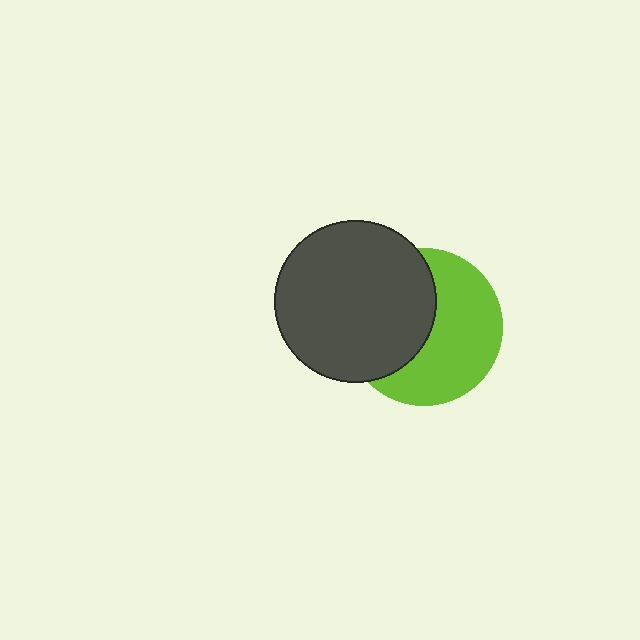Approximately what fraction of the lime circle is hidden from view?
Roughly 45% of the lime circle is hidden behind the dark gray circle.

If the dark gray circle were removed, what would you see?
You would see the complete lime circle.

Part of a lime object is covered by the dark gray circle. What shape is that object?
It is a circle.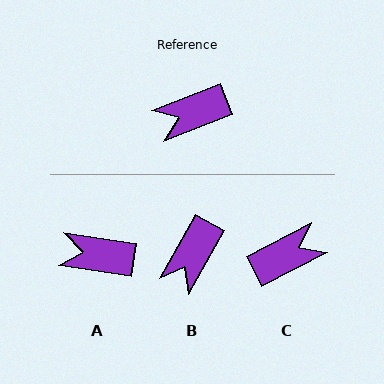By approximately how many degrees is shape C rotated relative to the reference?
Approximately 174 degrees clockwise.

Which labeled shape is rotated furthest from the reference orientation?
C, about 174 degrees away.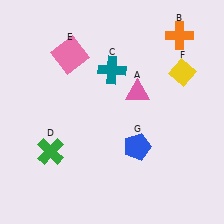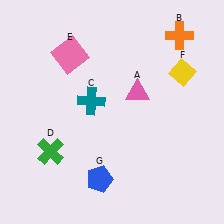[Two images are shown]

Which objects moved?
The objects that moved are: the teal cross (C), the blue pentagon (G).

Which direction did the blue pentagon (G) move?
The blue pentagon (G) moved left.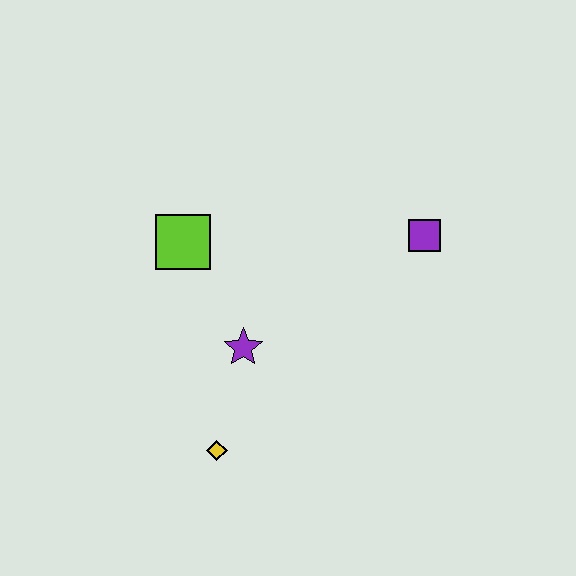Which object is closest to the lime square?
The purple star is closest to the lime square.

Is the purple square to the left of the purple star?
No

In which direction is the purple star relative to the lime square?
The purple star is below the lime square.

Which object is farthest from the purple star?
The purple square is farthest from the purple star.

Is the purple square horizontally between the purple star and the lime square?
No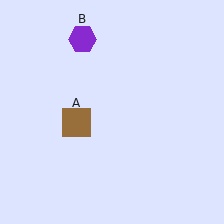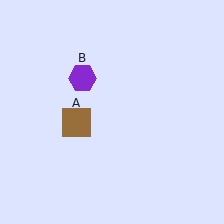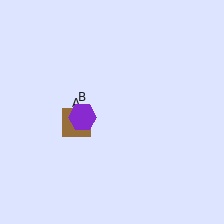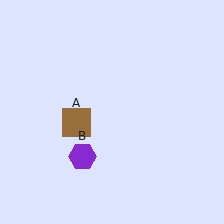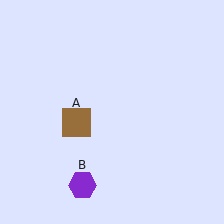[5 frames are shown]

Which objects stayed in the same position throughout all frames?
Brown square (object A) remained stationary.